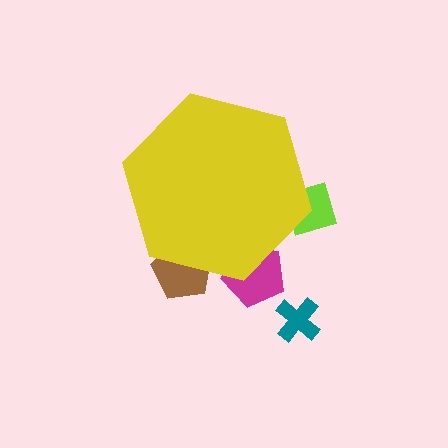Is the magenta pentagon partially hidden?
Yes, the magenta pentagon is partially hidden behind the yellow hexagon.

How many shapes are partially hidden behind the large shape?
3 shapes are partially hidden.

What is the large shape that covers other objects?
A yellow hexagon.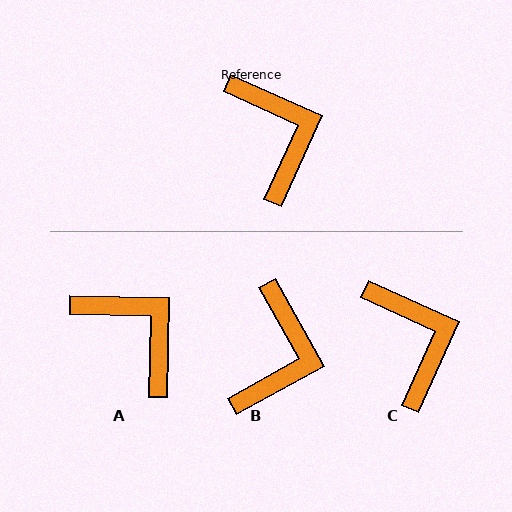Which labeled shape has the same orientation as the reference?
C.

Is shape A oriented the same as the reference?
No, it is off by about 23 degrees.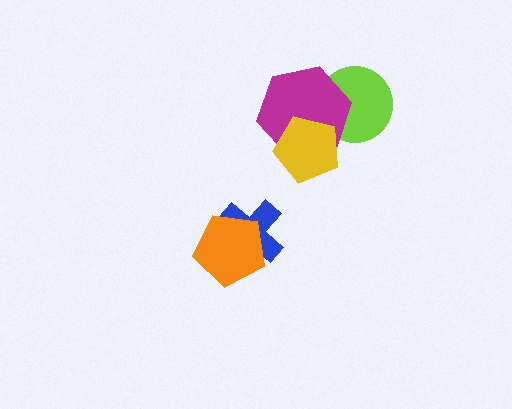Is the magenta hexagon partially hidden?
Yes, it is partially covered by another shape.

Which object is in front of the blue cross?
The orange pentagon is in front of the blue cross.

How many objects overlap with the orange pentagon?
1 object overlaps with the orange pentagon.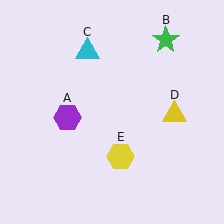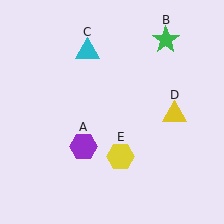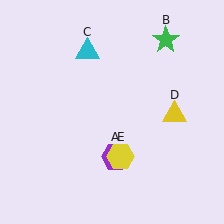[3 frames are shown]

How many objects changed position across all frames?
1 object changed position: purple hexagon (object A).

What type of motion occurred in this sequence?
The purple hexagon (object A) rotated counterclockwise around the center of the scene.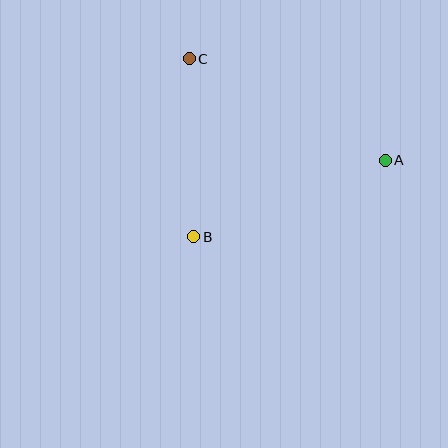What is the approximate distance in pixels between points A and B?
The distance between A and B is approximately 206 pixels.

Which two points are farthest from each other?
Points A and C are farthest from each other.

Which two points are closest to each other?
Points B and C are closest to each other.